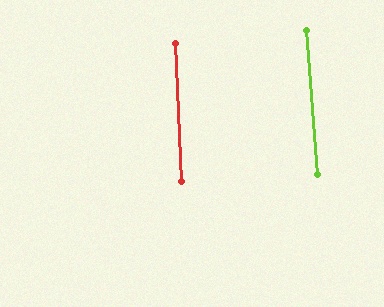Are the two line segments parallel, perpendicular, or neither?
Parallel — their directions differ by only 1.8°.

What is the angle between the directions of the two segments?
Approximately 2 degrees.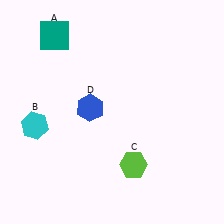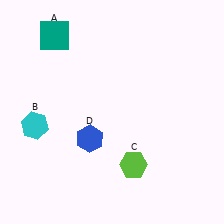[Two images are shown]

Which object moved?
The blue hexagon (D) moved down.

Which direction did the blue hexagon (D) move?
The blue hexagon (D) moved down.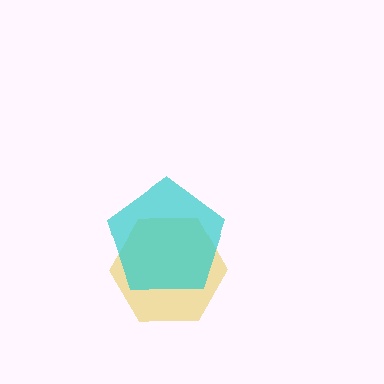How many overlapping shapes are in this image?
There are 2 overlapping shapes in the image.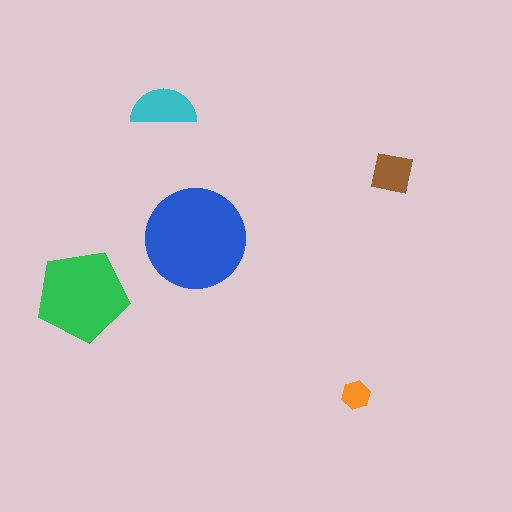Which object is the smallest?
The orange hexagon.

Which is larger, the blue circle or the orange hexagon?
The blue circle.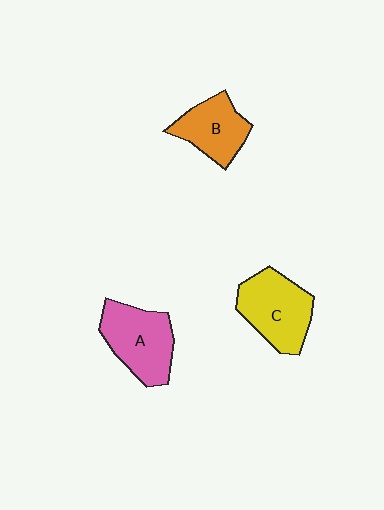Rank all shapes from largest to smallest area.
From largest to smallest: C (yellow), A (pink), B (orange).